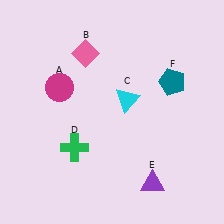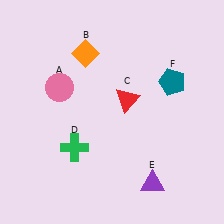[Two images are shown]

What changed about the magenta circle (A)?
In Image 1, A is magenta. In Image 2, it changed to pink.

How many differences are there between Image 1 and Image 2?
There are 3 differences between the two images.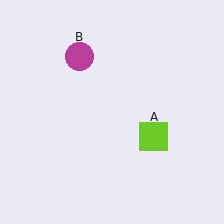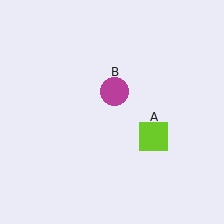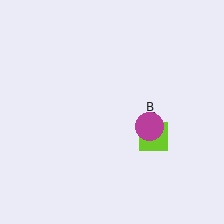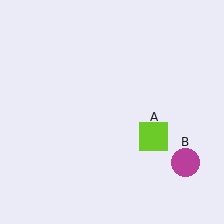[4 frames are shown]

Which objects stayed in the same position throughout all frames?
Lime square (object A) remained stationary.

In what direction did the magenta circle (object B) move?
The magenta circle (object B) moved down and to the right.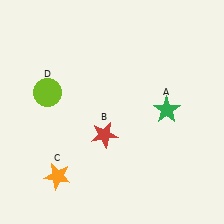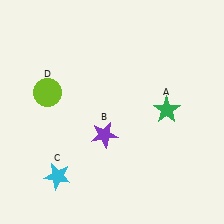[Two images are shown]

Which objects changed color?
B changed from red to purple. C changed from orange to cyan.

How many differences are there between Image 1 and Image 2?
There are 2 differences between the two images.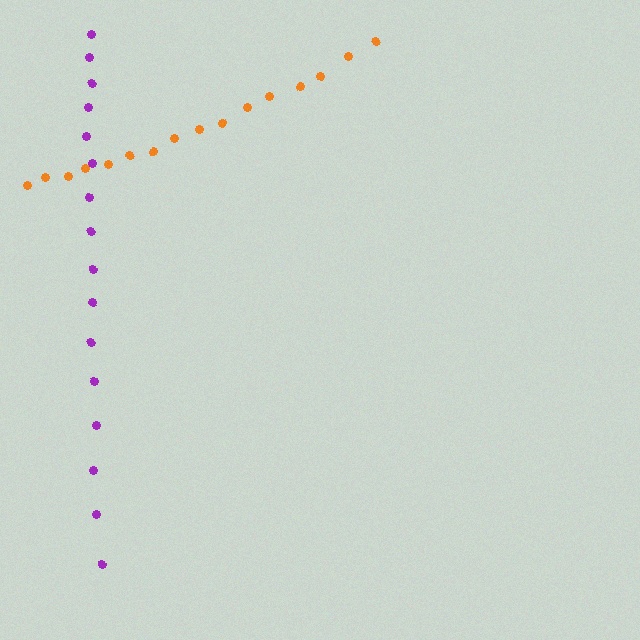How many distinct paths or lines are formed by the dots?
There are 2 distinct paths.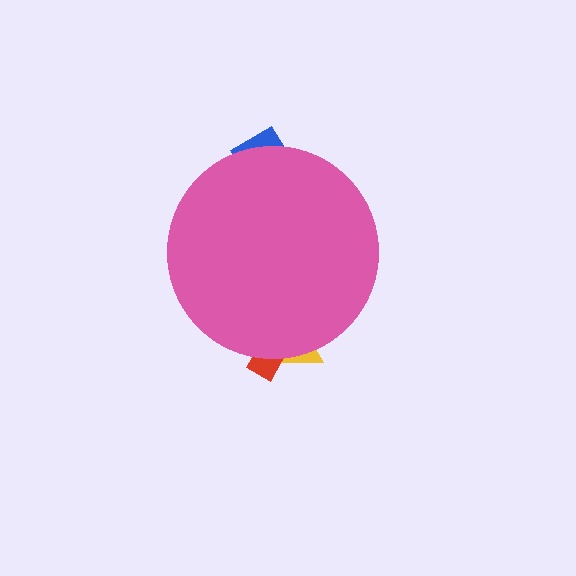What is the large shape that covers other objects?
A pink circle.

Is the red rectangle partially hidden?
Yes, the red rectangle is partially hidden behind the pink circle.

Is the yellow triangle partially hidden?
Yes, the yellow triangle is partially hidden behind the pink circle.